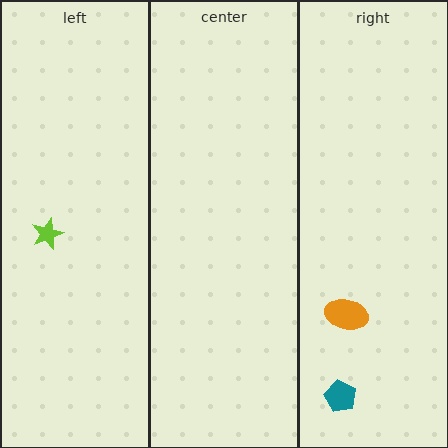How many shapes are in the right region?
2.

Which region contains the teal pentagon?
The right region.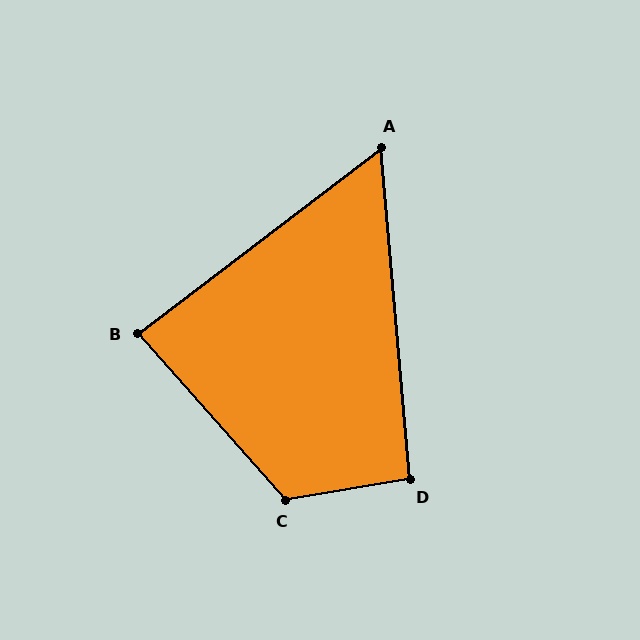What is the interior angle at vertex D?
Approximately 95 degrees (approximately right).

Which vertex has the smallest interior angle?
A, at approximately 58 degrees.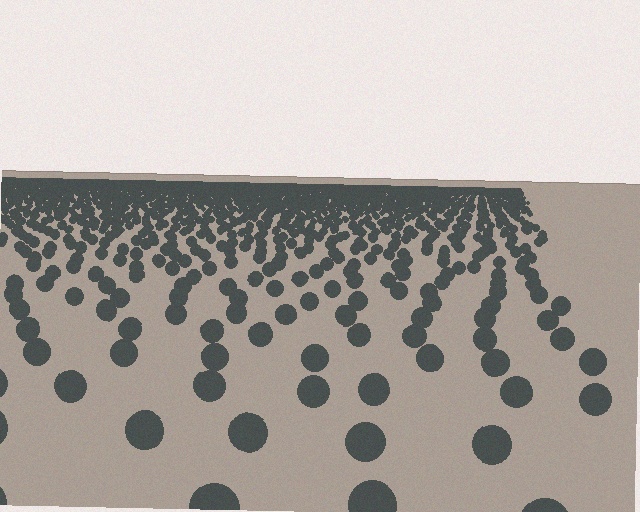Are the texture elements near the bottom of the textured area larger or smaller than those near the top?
Larger. Near the bottom, elements are closer to the viewer and appear at a bigger on-screen size.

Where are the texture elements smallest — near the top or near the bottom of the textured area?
Near the top.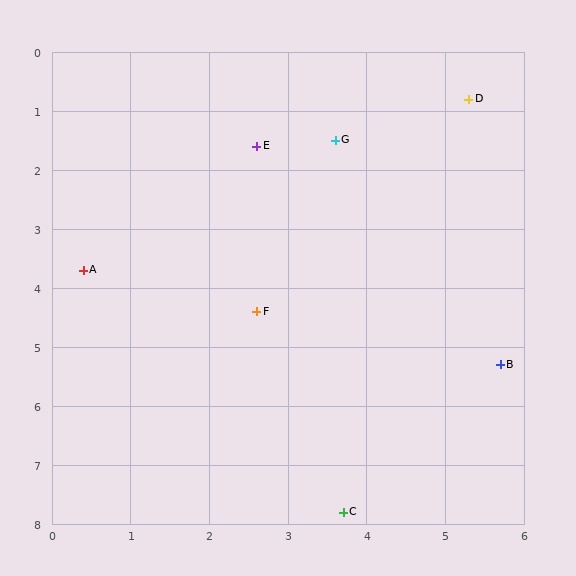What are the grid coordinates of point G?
Point G is at approximately (3.6, 1.5).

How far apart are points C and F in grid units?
Points C and F are about 3.6 grid units apart.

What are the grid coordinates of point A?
Point A is at approximately (0.4, 3.7).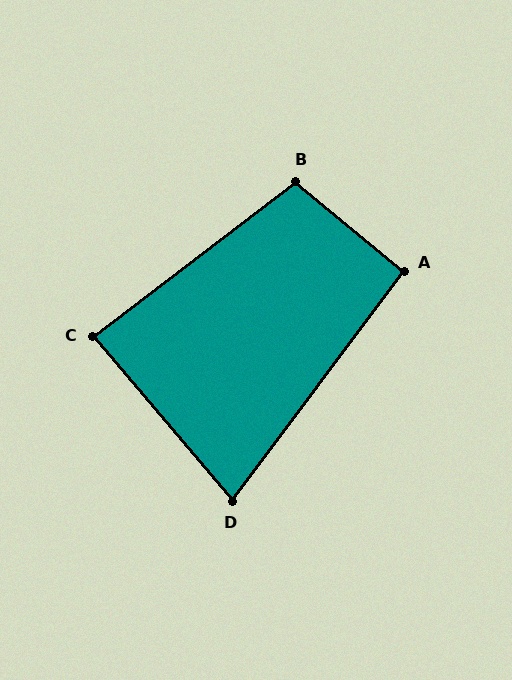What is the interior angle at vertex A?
Approximately 93 degrees (approximately right).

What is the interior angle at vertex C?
Approximately 87 degrees (approximately right).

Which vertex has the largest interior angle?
B, at approximately 103 degrees.